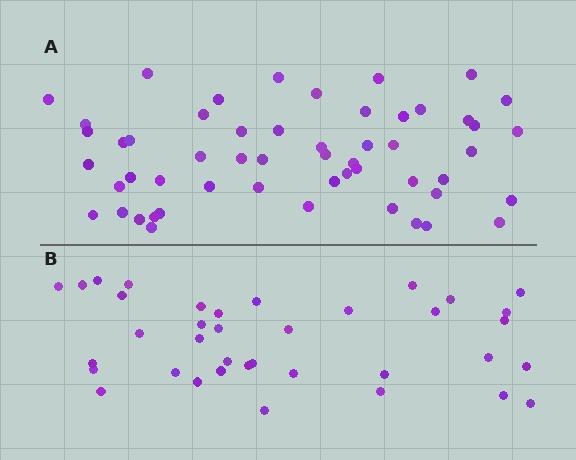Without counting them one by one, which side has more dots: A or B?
Region A (the top region) has more dots.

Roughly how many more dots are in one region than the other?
Region A has approximately 15 more dots than region B.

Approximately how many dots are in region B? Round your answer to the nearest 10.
About 40 dots. (The exact count is 37, which rounds to 40.)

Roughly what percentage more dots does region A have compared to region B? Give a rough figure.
About 45% more.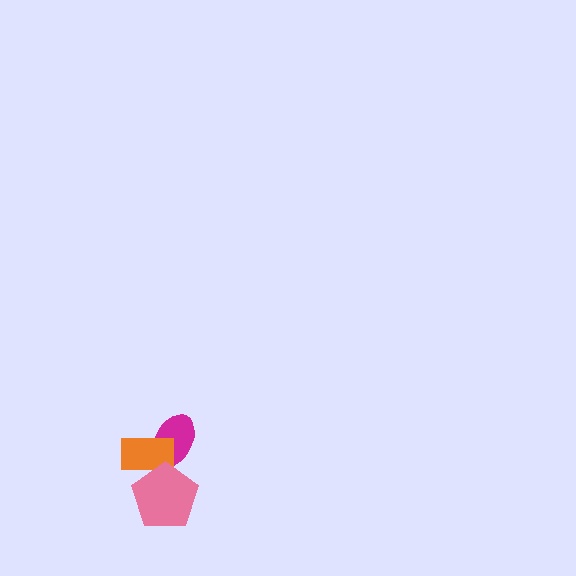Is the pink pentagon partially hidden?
No, no other shape covers it.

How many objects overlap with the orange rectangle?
2 objects overlap with the orange rectangle.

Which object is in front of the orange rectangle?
The pink pentagon is in front of the orange rectangle.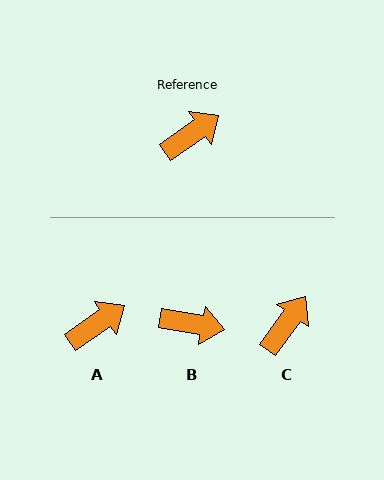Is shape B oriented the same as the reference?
No, it is off by about 45 degrees.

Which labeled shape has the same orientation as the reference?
A.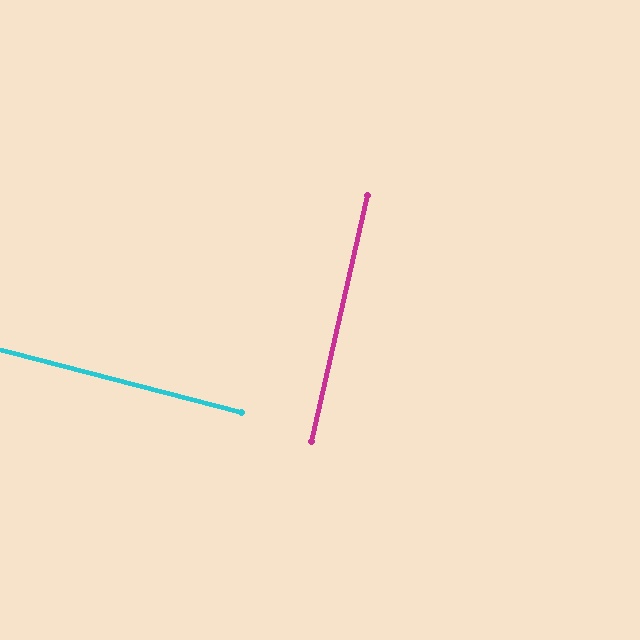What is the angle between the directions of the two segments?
Approximately 88 degrees.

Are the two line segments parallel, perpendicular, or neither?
Perpendicular — they meet at approximately 88°.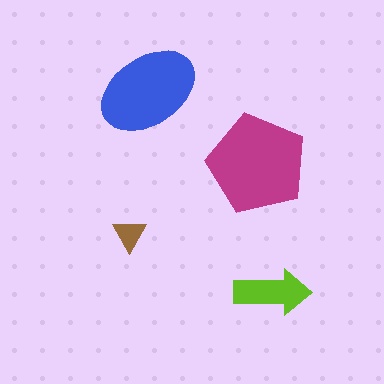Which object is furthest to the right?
The lime arrow is rightmost.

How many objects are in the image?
There are 4 objects in the image.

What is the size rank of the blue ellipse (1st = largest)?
2nd.